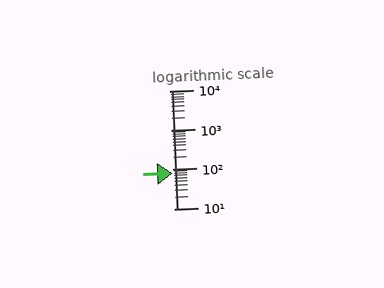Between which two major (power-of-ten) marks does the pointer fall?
The pointer is between 10 and 100.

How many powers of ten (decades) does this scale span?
The scale spans 3 decades, from 10 to 10000.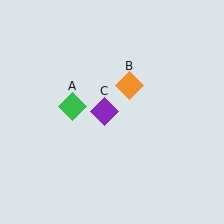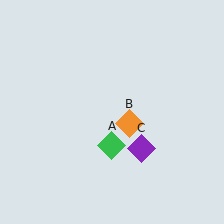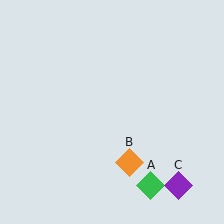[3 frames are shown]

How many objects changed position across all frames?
3 objects changed position: green diamond (object A), orange diamond (object B), purple diamond (object C).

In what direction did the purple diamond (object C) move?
The purple diamond (object C) moved down and to the right.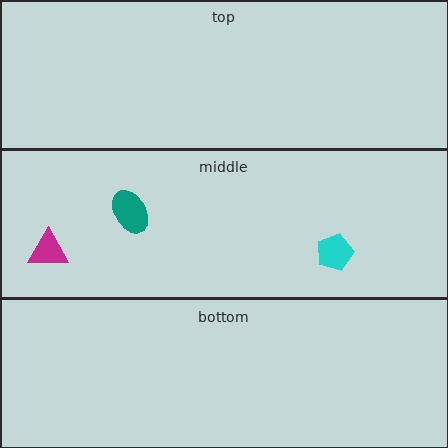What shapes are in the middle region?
The teal ellipse, the magenta triangle, the cyan pentagon.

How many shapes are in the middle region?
3.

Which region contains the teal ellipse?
The middle region.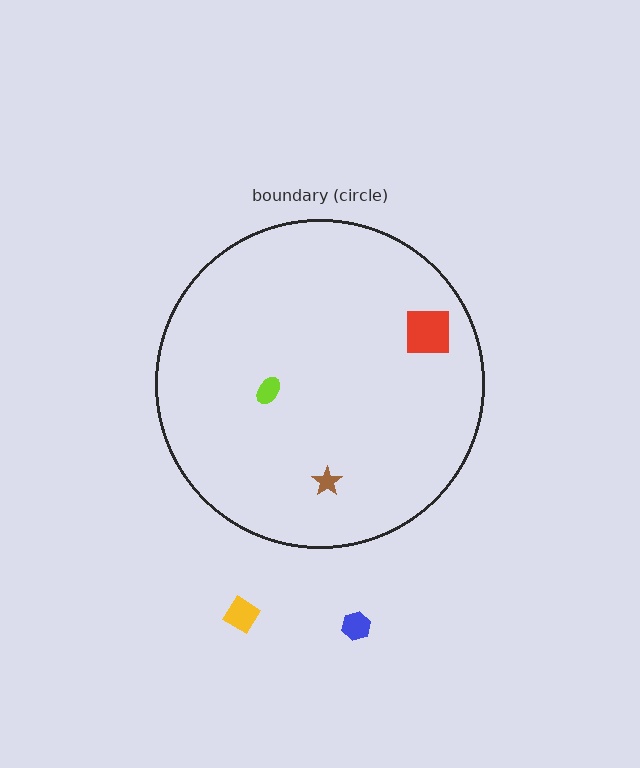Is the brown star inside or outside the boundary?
Inside.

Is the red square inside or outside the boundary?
Inside.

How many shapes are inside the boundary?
3 inside, 2 outside.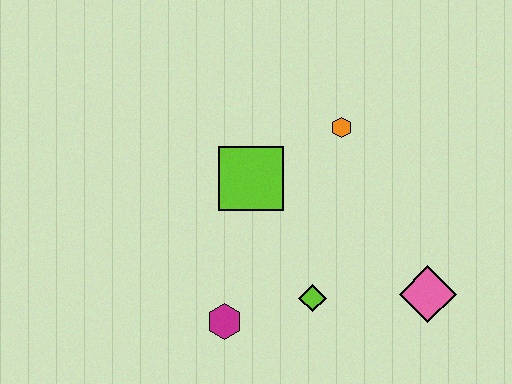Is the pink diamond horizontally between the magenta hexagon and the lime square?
No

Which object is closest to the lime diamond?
The magenta hexagon is closest to the lime diamond.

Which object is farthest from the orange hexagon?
The magenta hexagon is farthest from the orange hexagon.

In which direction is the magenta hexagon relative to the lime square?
The magenta hexagon is below the lime square.